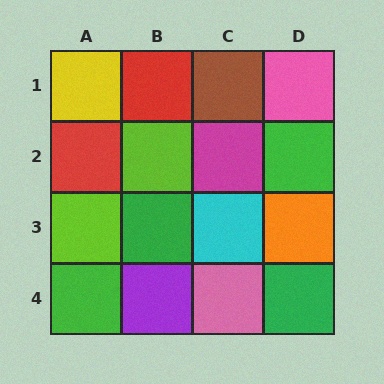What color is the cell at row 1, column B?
Red.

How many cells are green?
4 cells are green.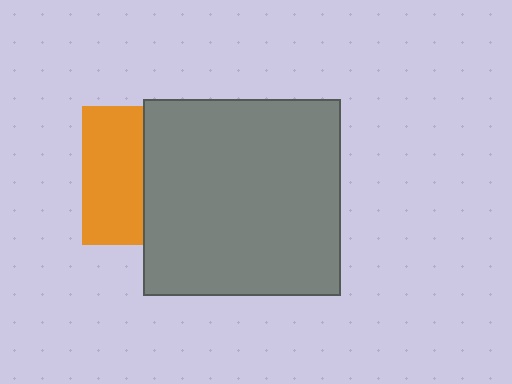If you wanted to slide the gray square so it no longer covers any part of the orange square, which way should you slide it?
Slide it right — that is the most direct way to separate the two shapes.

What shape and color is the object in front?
The object in front is a gray square.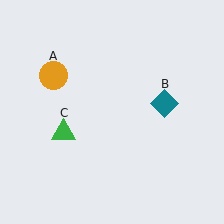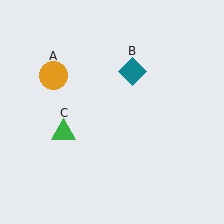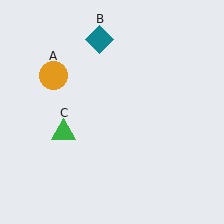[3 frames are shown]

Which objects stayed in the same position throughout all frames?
Orange circle (object A) and green triangle (object C) remained stationary.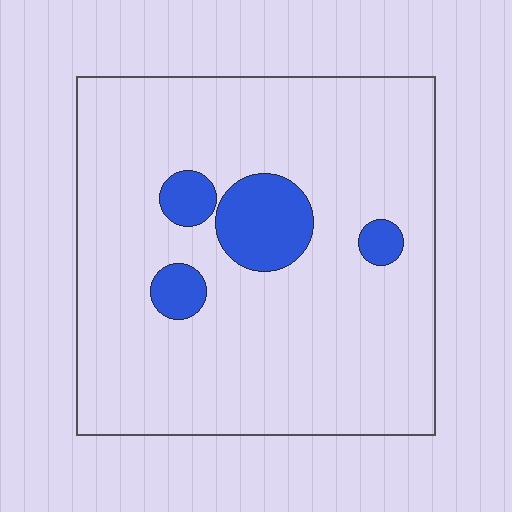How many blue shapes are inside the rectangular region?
4.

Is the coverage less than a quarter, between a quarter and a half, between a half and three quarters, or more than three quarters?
Less than a quarter.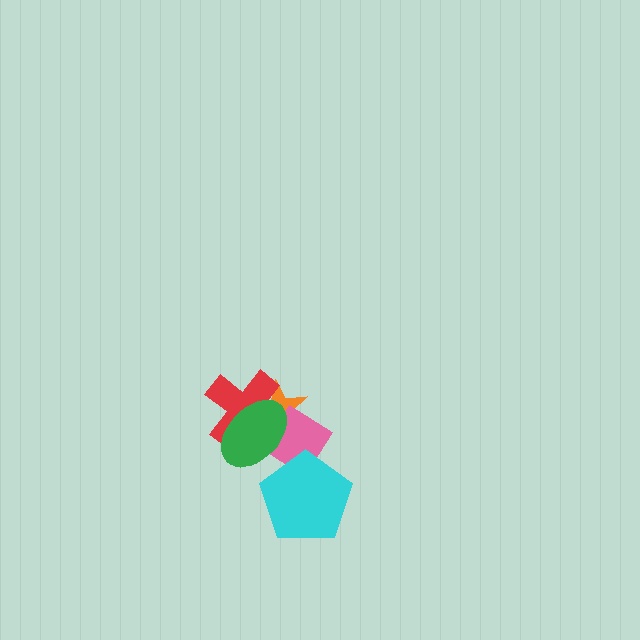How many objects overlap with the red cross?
3 objects overlap with the red cross.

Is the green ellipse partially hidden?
No, no other shape covers it.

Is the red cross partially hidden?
Yes, it is partially covered by another shape.